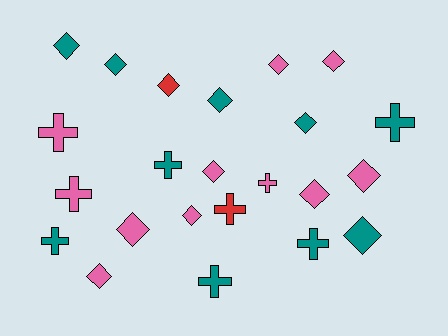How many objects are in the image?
There are 23 objects.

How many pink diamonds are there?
There are 8 pink diamonds.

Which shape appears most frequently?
Diamond, with 14 objects.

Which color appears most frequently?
Pink, with 11 objects.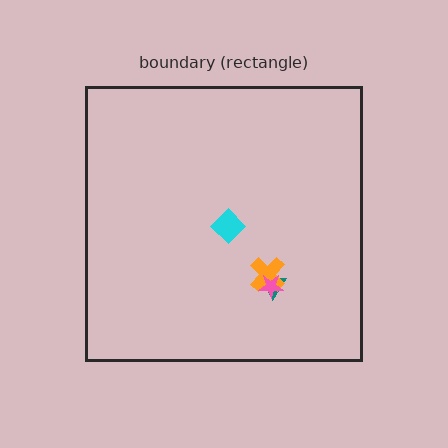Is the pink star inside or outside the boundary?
Inside.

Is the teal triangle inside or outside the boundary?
Inside.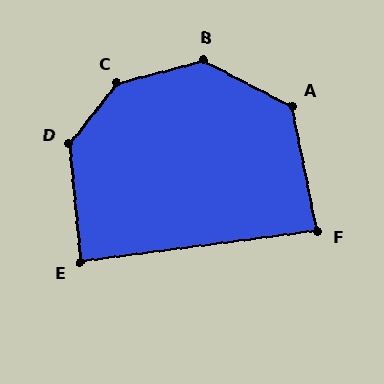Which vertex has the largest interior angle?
C, at approximately 143 degrees.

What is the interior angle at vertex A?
Approximately 129 degrees (obtuse).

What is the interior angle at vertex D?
Approximately 136 degrees (obtuse).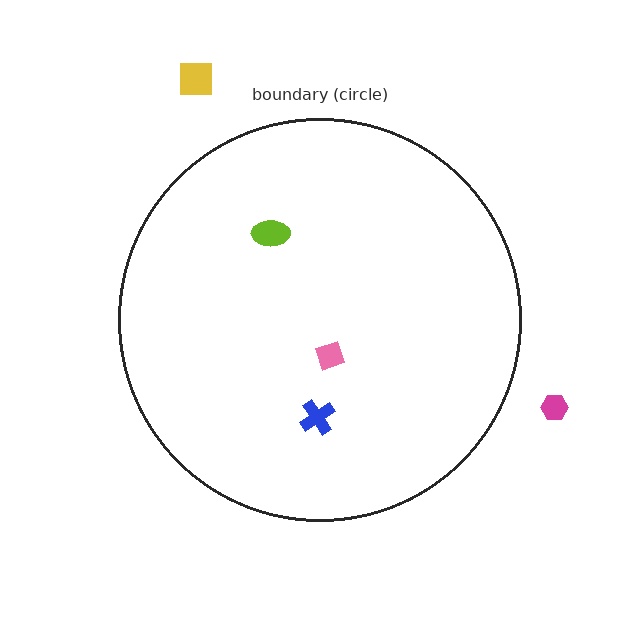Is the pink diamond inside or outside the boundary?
Inside.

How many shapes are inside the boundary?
3 inside, 2 outside.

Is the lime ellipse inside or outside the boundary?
Inside.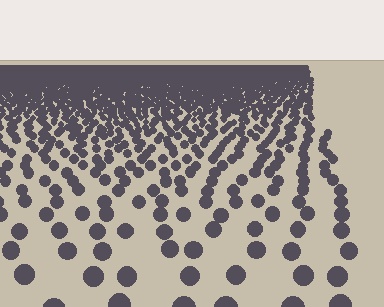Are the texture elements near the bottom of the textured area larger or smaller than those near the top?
Larger. Near the bottom, elements are closer to the viewer and appear at a bigger on-screen size.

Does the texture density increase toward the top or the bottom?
Density increases toward the top.